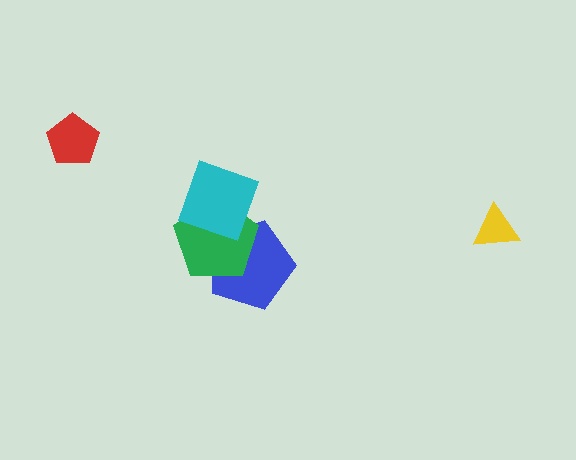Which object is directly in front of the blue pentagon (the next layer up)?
The green pentagon is directly in front of the blue pentagon.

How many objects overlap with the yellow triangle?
0 objects overlap with the yellow triangle.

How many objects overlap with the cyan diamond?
2 objects overlap with the cyan diamond.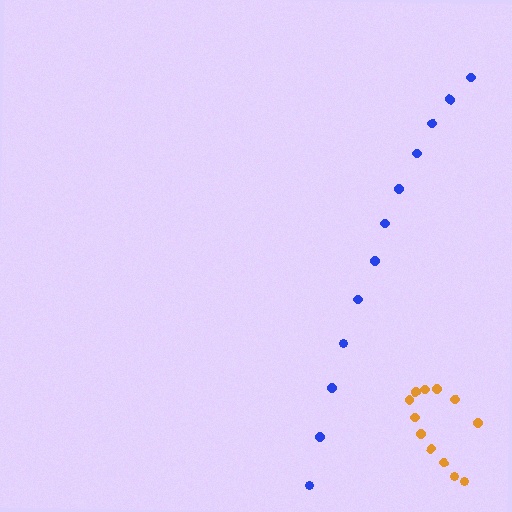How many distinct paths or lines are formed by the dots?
There are 2 distinct paths.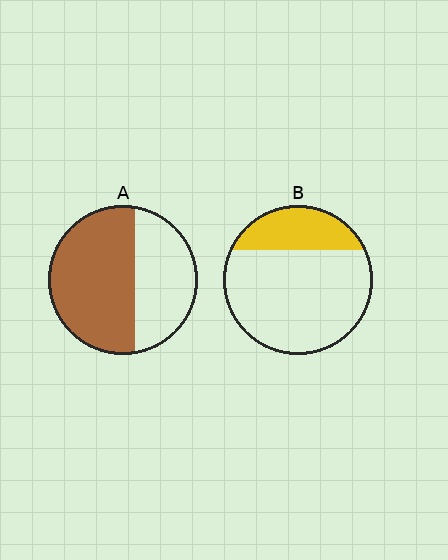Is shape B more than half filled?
No.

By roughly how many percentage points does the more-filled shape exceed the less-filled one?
By roughly 35 percentage points (A over B).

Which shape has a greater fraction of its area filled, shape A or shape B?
Shape A.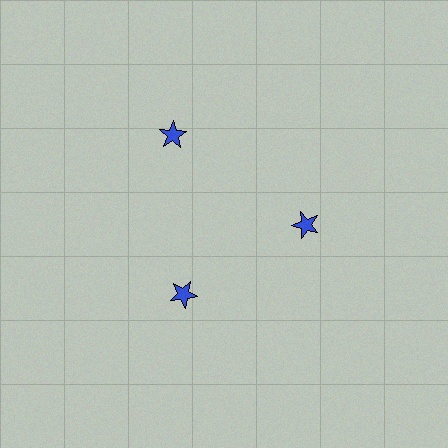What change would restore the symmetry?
The symmetry would be restored by moving it inward, back onto the ring so that all 3 stars sit at equal angles and equal distance from the center.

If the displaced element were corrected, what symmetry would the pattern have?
It would have 3-fold rotational symmetry — the pattern would map onto itself every 120 degrees.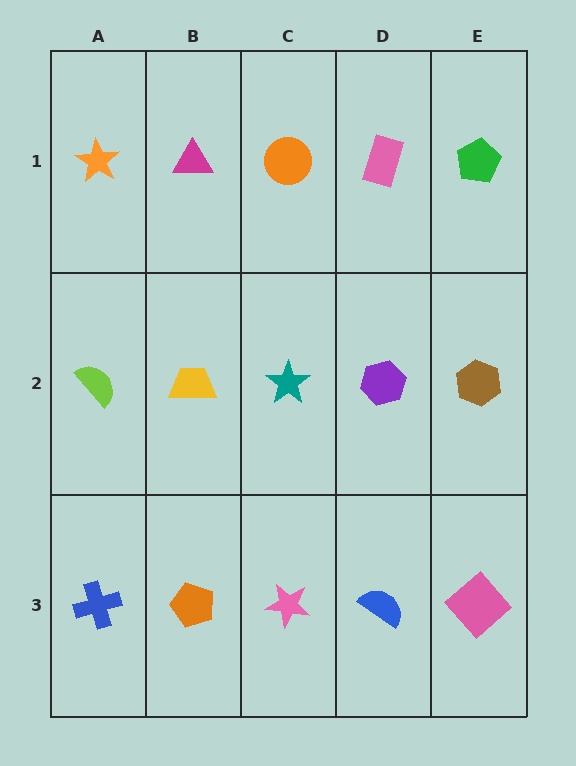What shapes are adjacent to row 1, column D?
A purple hexagon (row 2, column D), an orange circle (row 1, column C), a green pentagon (row 1, column E).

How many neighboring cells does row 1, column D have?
3.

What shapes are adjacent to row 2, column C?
An orange circle (row 1, column C), a pink star (row 3, column C), a yellow trapezoid (row 2, column B), a purple hexagon (row 2, column D).